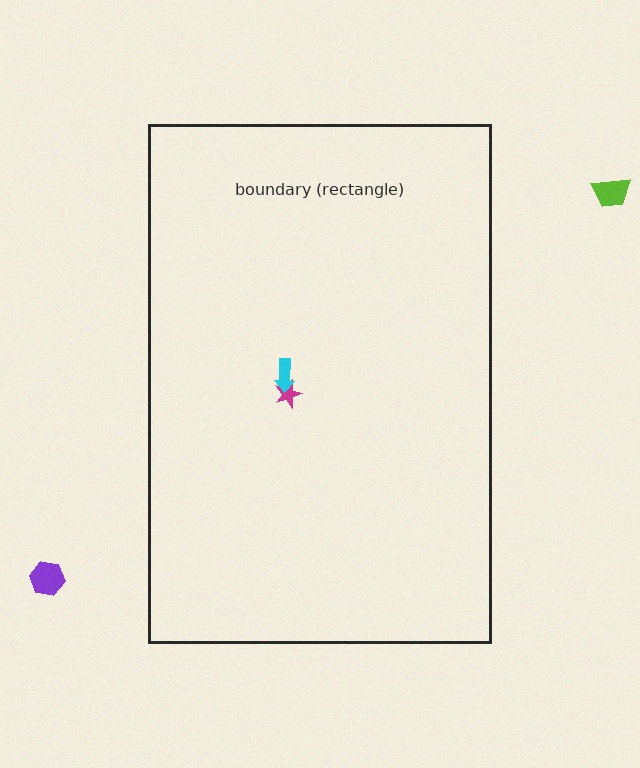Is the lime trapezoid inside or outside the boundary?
Outside.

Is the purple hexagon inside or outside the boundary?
Outside.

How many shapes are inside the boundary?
2 inside, 2 outside.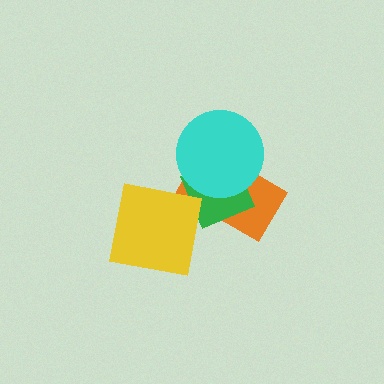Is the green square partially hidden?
Yes, it is partially covered by another shape.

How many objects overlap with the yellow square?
0 objects overlap with the yellow square.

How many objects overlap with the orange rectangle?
2 objects overlap with the orange rectangle.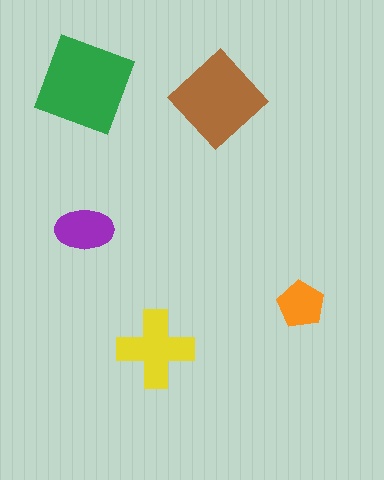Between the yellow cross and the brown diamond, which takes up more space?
The brown diamond.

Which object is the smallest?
The orange pentagon.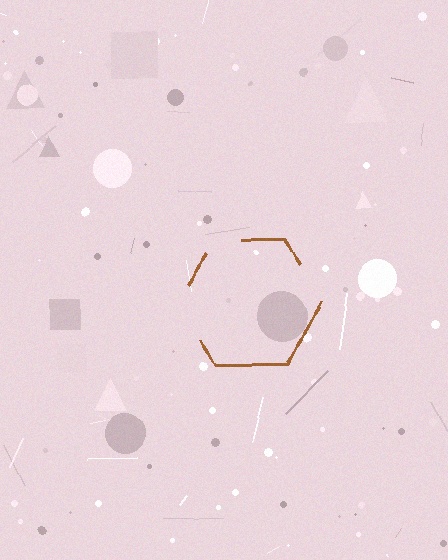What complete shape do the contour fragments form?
The contour fragments form a hexagon.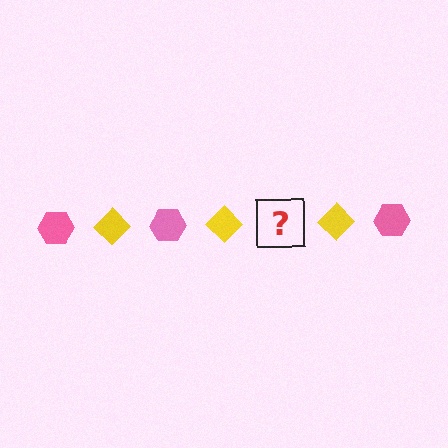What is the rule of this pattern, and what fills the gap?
The rule is that the pattern alternates between pink hexagon and yellow diamond. The gap should be filled with a pink hexagon.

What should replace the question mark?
The question mark should be replaced with a pink hexagon.